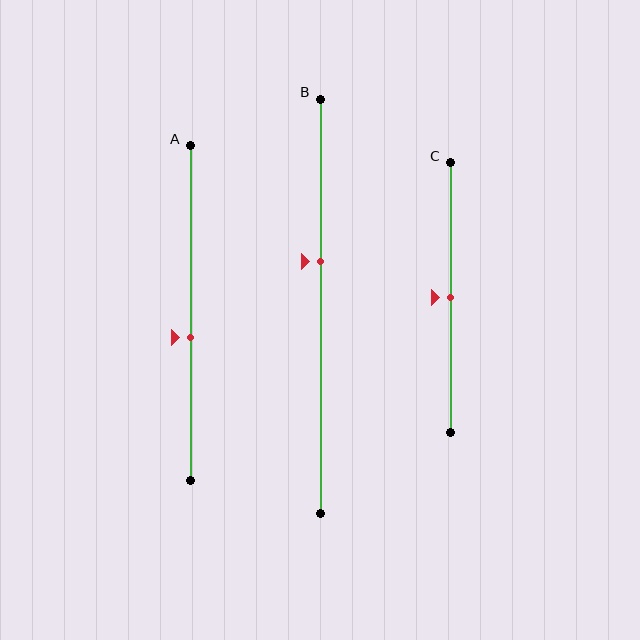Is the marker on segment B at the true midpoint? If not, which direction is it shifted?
No, the marker on segment B is shifted upward by about 11% of the segment length.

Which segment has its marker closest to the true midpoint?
Segment C has its marker closest to the true midpoint.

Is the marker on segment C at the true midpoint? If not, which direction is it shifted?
Yes, the marker on segment C is at the true midpoint.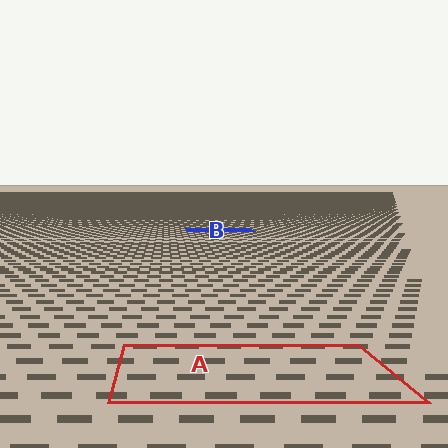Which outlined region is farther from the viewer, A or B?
Region B is farther from the viewer — the texture elements inside it appear smaller and more densely packed.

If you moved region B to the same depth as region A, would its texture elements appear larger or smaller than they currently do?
They would appear larger. At a closer depth, the same texture elements are projected at a bigger on-screen size.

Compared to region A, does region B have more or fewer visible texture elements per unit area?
Region B has more texture elements per unit area — they are packed more densely because it is farther away.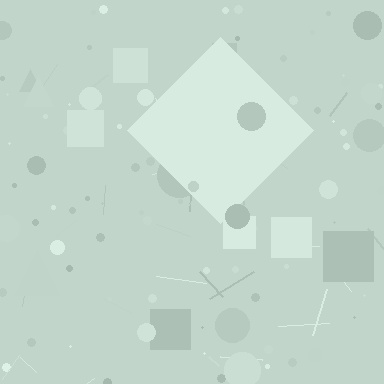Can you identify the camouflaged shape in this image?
The camouflaged shape is a diamond.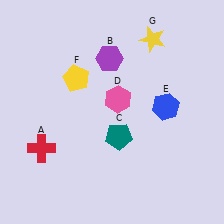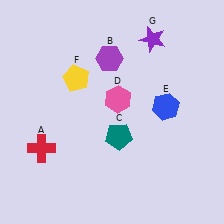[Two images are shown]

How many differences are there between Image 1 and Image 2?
There is 1 difference between the two images.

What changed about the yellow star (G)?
In Image 1, G is yellow. In Image 2, it changed to purple.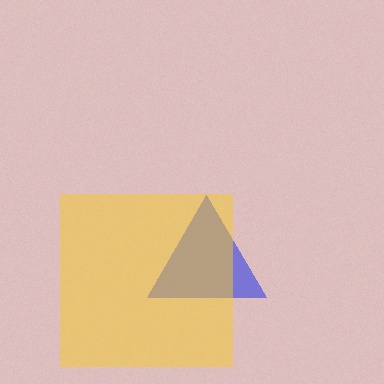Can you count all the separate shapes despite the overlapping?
Yes, there are 2 separate shapes.